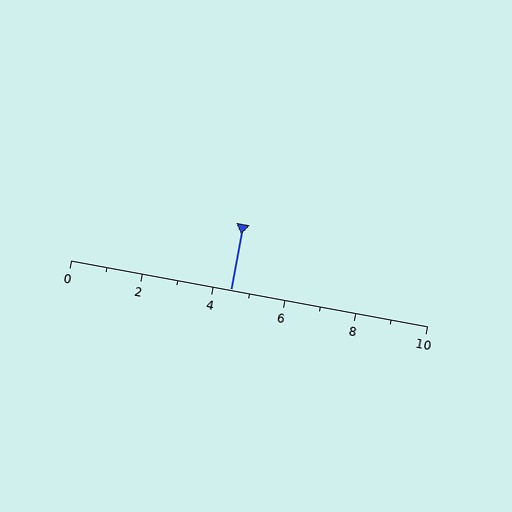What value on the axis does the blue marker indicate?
The marker indicates approximately 4.5.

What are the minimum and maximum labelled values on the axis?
The axis runs from 0 to 10.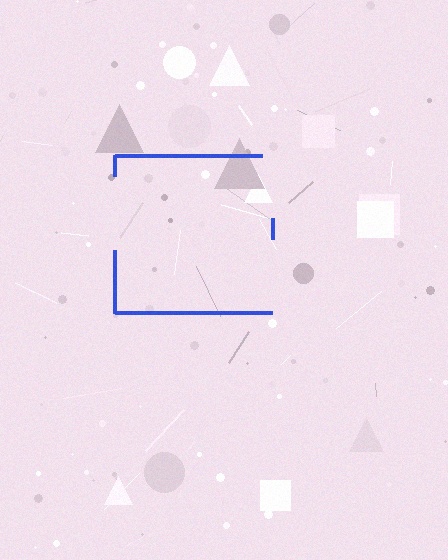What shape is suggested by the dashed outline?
The dashed outline suggests a square.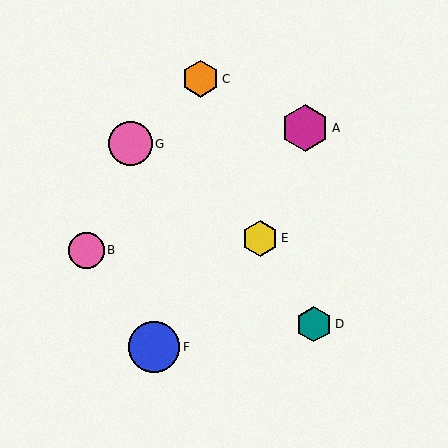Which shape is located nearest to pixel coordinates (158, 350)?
The blue circle (labeled F) at (154, 347) is nearest to that location.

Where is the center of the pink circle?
The center of the pink circle is at (87, 250).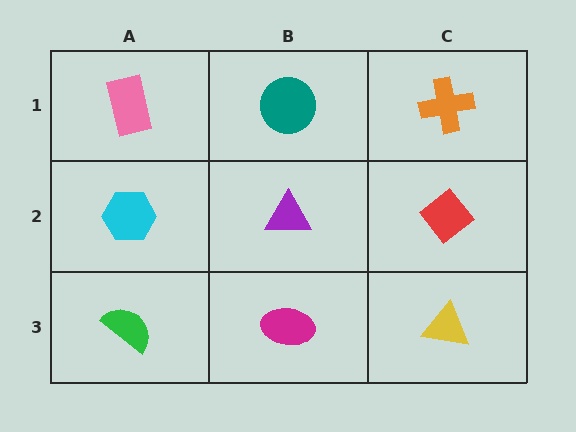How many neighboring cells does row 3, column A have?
2.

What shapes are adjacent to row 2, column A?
A pink rectangle (row 1, column A), a green semicircle (row 3, column A), a purple triangle (row 2, column B).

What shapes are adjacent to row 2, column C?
An orange cross (row 1, column C), a yellow triangle (row 3, column C), a purple triangle (row 2, column B).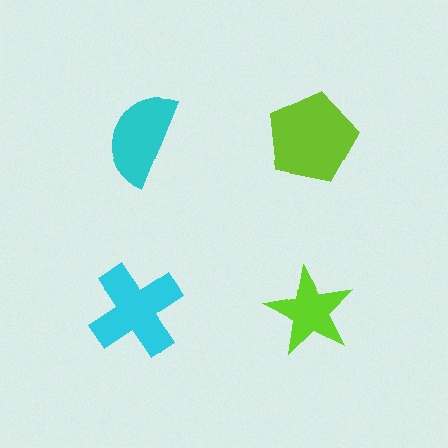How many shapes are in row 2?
2 shapes.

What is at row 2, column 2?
A lime star.